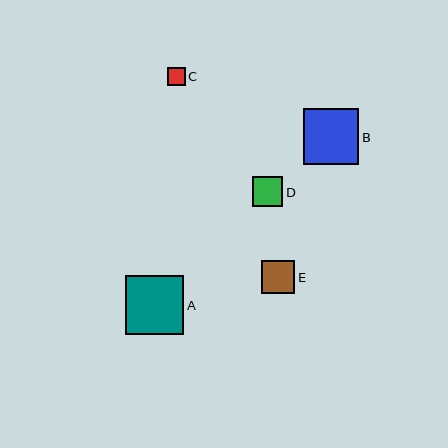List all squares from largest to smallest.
From largest to smallest: A, B, E, D, C.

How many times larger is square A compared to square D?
Square A is approximately 1.9 times the size of square D.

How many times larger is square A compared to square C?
Square A is approximately 3.3 times the size of square C.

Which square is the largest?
Square A is the largest with a size of approximately 59 pixels.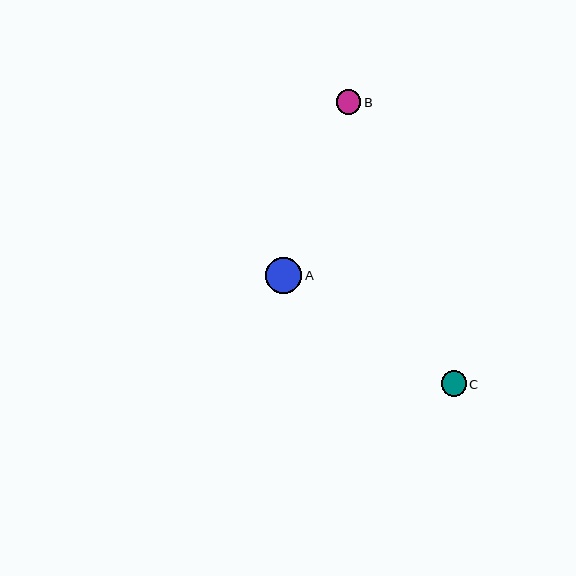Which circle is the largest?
Circle A is the largest with a size of approximately 37 pixels.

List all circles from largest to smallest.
From largest to smallest: A, C, B.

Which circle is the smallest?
Circle B is the smallest with a size of approximately 25 pixels.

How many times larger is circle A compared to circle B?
Circle A is approximately 1.5 times the size of circle B.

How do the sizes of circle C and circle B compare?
Circle C and circle B are approximately the same size.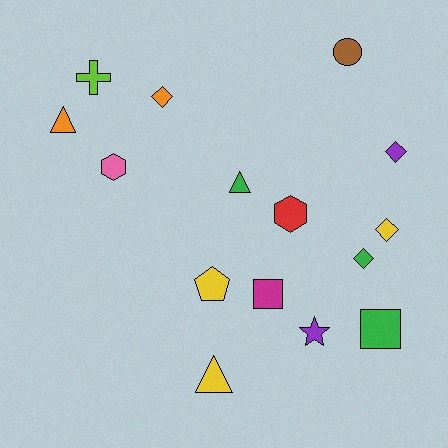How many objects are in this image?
There are 15 objects.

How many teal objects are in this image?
There are no teal objects.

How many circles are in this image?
There is 1 circle.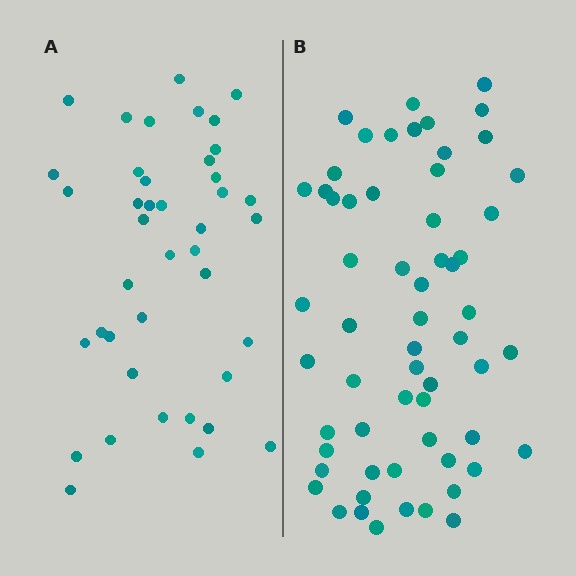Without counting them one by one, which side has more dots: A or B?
Region B (the right region) has more dots.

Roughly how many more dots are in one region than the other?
Region B has approximately 20 more dots than region A.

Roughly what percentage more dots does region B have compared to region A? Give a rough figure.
About 45% more.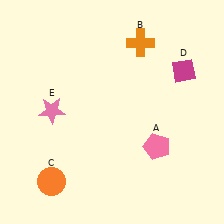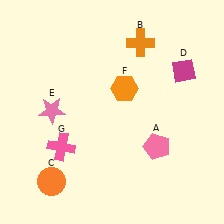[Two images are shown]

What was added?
An orange hexagon (F), a pink cross (G) were added in Image 2.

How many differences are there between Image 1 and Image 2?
There are 2 differences between the two images.